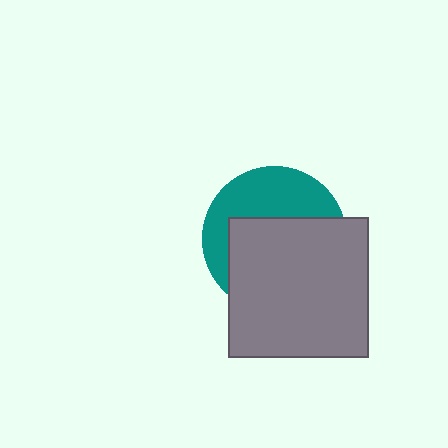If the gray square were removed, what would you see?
You would see the complete teal circle.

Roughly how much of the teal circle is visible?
A small part of it is visible (roughly 41%).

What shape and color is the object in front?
The object in front is a gray square.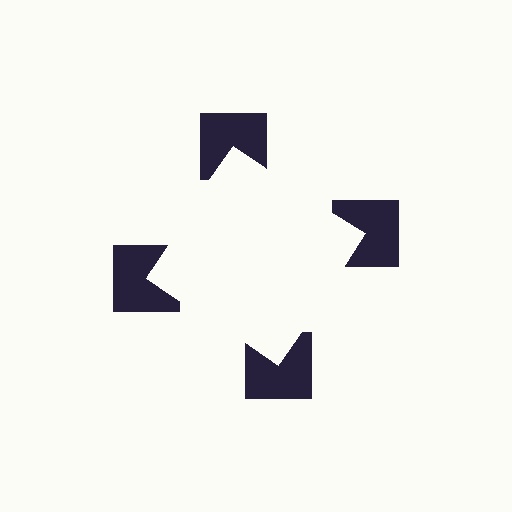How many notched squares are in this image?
There are 4 — one at each vertex of the illusory square.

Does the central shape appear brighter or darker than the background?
It typically appears slightly brighter than the background, even though no actual brightness change is drawn.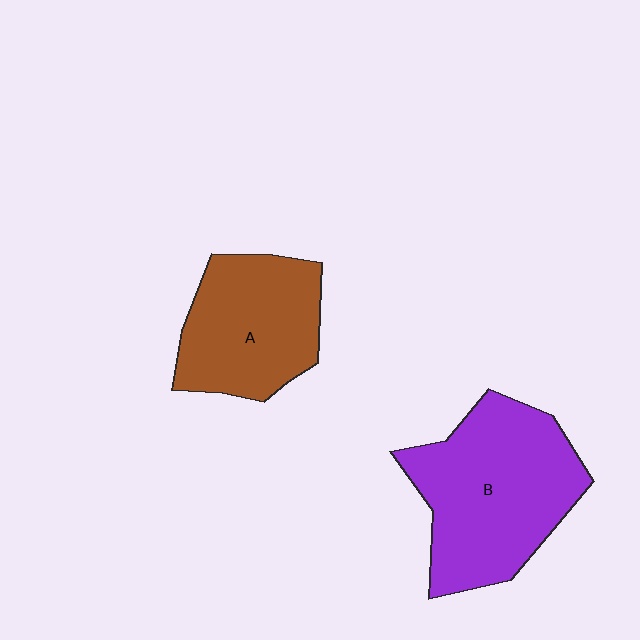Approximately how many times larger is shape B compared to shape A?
Approximately 1.4 times.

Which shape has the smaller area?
Shape A (brown).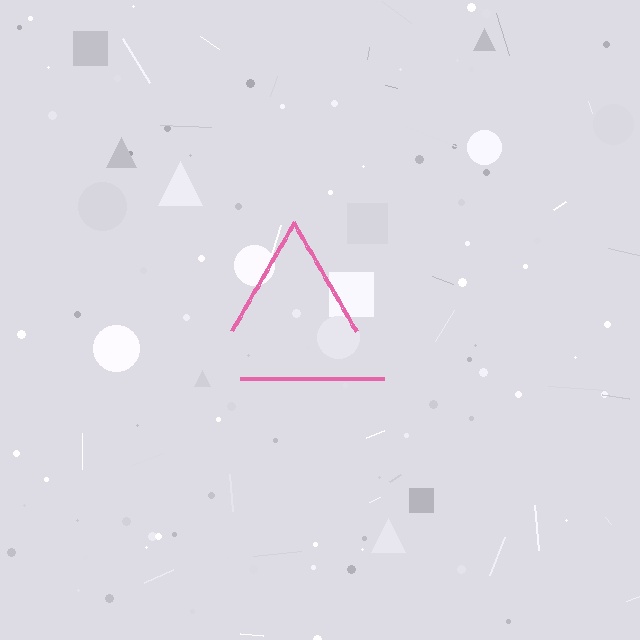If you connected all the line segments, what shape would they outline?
They would outline a triangle.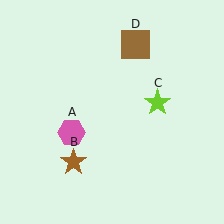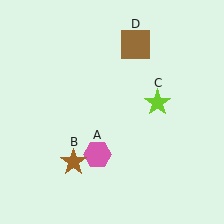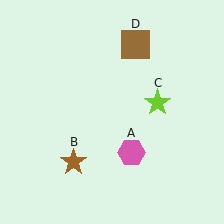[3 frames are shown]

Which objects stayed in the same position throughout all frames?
Brown star (object B) and lime star (object C) and brown square (object D) remained stationary.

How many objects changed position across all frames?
1 object changed position: pink hexagon (object A).